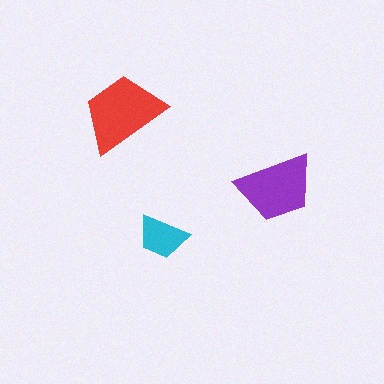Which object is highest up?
The red trapezoid is topmost.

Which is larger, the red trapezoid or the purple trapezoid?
The red one.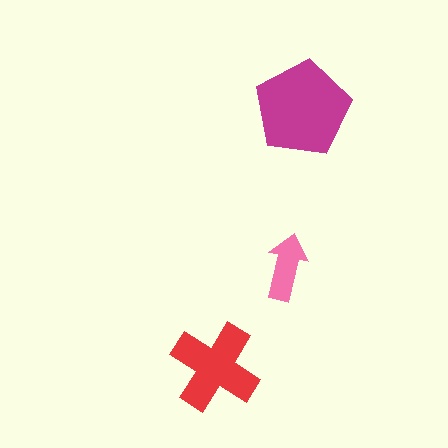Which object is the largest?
The magenta pentagon.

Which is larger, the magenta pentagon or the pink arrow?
The magenta pentagon.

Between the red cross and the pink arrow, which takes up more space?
The red cross.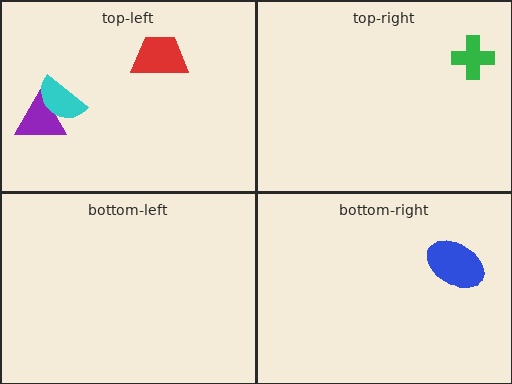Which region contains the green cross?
The top-right region.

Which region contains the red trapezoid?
The top-left region.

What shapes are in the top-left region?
The purple triangle, the red trapezoid, the cyan semicircle.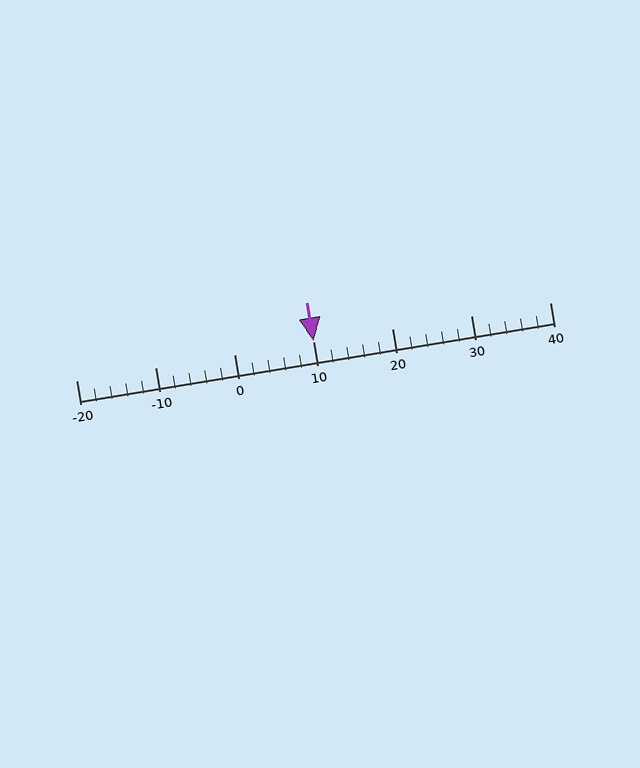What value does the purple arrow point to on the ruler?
The purple arrow points to approximately 10.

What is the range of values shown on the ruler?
The ruler shows values from -20 to 40.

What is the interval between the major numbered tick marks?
The major tick marks are spaced 10 units apart.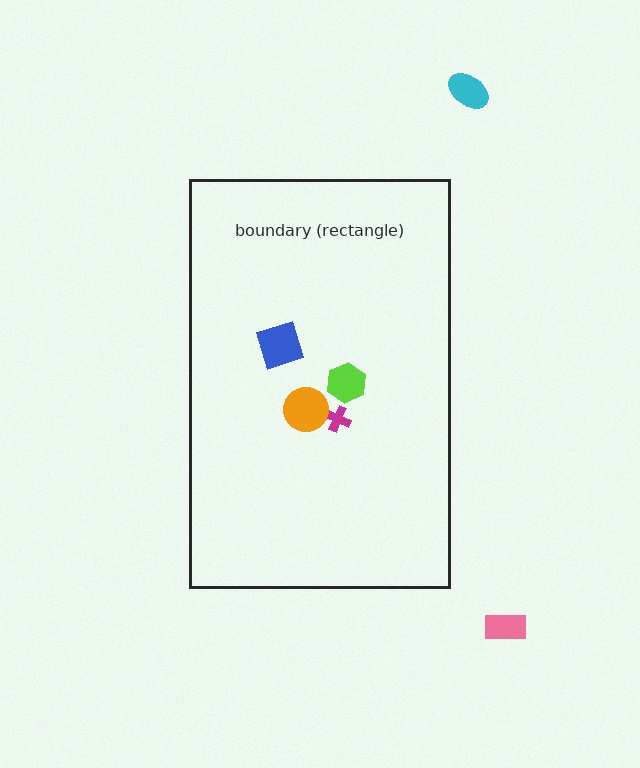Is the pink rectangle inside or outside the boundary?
Outside.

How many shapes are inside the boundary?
4 inside, 2 outside.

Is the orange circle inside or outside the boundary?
Inside.